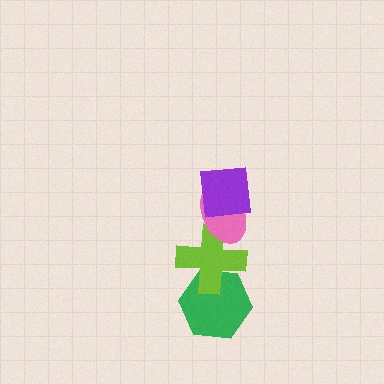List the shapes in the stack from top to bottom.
From top to bottom: the purple square, the pink ellipse, the lime cross, the green hexagon.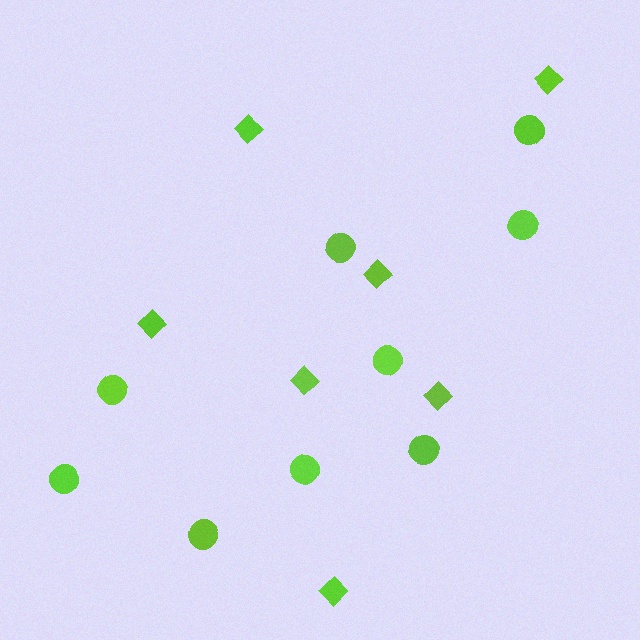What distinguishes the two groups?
There are 2 groups: one group of diamonds (7) and one group of circles (9).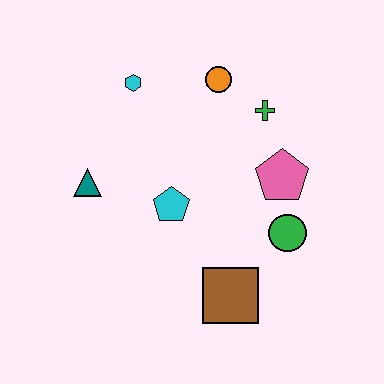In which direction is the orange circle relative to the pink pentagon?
The orange circle is above the pink pentagon.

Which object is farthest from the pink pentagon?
The teal triangle is farthest from the pink pentagon.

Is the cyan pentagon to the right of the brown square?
No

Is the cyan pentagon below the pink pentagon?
Yes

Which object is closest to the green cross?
The orange circle is closest to the green cross.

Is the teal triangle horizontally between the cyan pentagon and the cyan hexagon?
No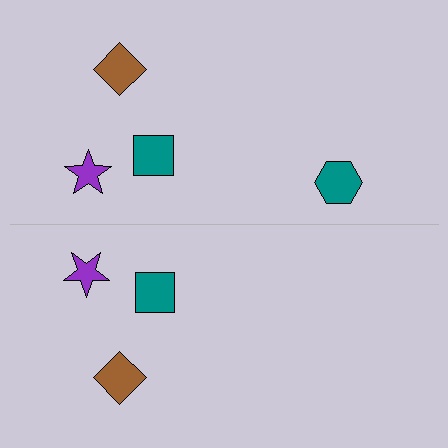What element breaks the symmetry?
A teal hexagon is missing from the bottom side.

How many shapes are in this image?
There are 7 shapes in this image.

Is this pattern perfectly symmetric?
No, the pattern is not perfectly symmetric. A teal hexagon is missing from the bottom side.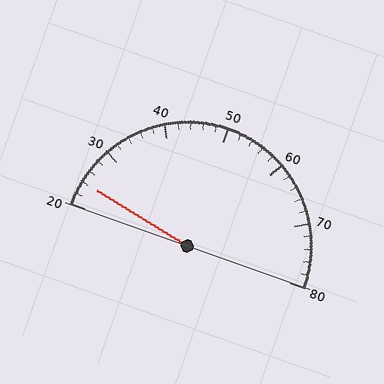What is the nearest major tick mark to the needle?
The nearest major tick mark is 20.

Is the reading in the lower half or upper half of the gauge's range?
The reading is in the lower half of the range (20 to 80).